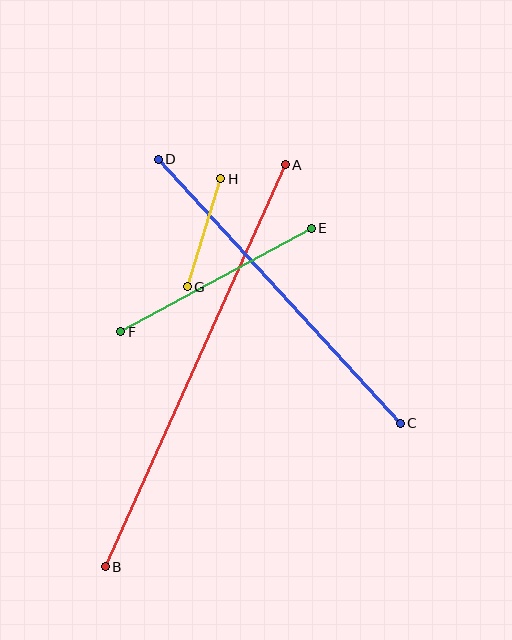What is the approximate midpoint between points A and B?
The midpoint is at approximately (195, 366) pixels.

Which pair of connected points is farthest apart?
Points A and B are farthest apart.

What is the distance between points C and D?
The distance is approximately 358 pixels.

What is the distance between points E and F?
The distance is approximately 217 pixels.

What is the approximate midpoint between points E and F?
The midpoint is at approximately (216, 280) pixels.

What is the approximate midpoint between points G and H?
The midpoint is at approximately (204, 233) pixels.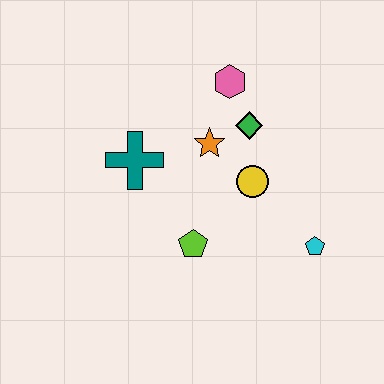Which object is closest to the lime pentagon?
The yellow circle is closest to the lime pentagon.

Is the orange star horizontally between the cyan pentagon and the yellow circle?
No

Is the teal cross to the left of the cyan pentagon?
Yes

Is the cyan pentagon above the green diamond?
No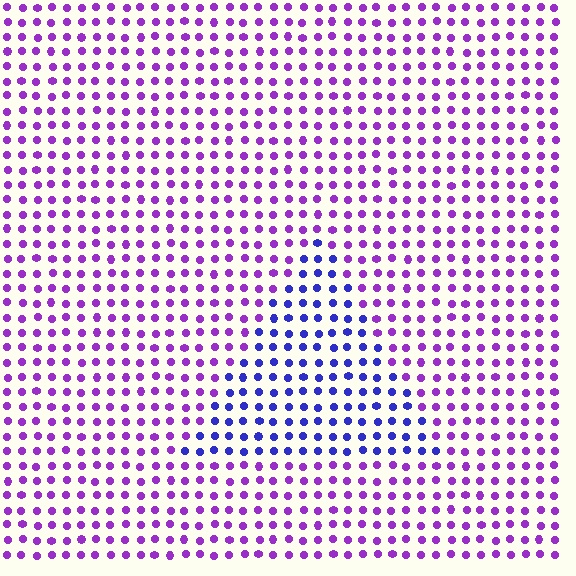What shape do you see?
I see a triangle.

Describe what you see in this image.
The image is filled with small purple elements in a uniform arrangement. A triangle-shaped region is visible where the elements are tinted to a slightly different hue, forming a subtle color boundary.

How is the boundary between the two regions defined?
The boundary is defined purely by a slight shift in hue (about 42 degrees). Spacing, size, and orientation are identical on both sides.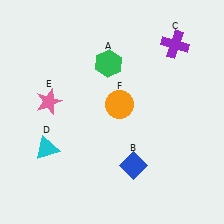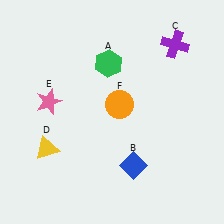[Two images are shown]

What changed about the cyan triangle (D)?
In Image 1, D is cyan. In Image 2, it changed to yellow.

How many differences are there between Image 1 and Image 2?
There is 1 difference between the two images.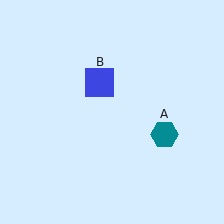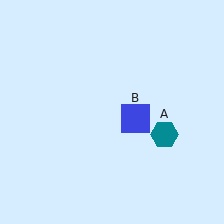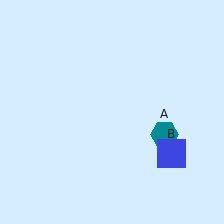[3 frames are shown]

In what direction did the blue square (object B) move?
The blue square (object B) moved down and to the right.